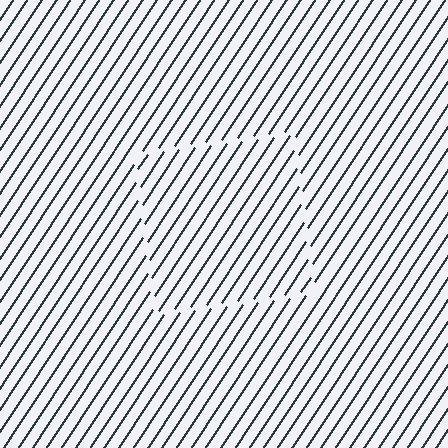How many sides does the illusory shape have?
4 sides — the line-ends trace a square.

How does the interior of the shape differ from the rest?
The interior of the shape contains the same grating, shifted by half a period — the contour is defined by the phase discontinuity where line-ends from the inner and outer gratings abut.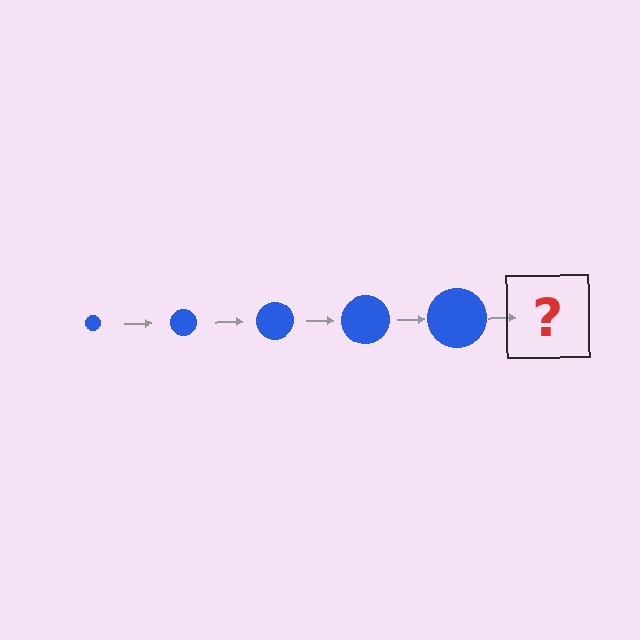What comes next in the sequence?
The next element should be a blue circle, larger than the previous one.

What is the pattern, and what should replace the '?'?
The pattern is that the circle gets progressively larger each step. The '?' should be a blue circle, larger than the previous one.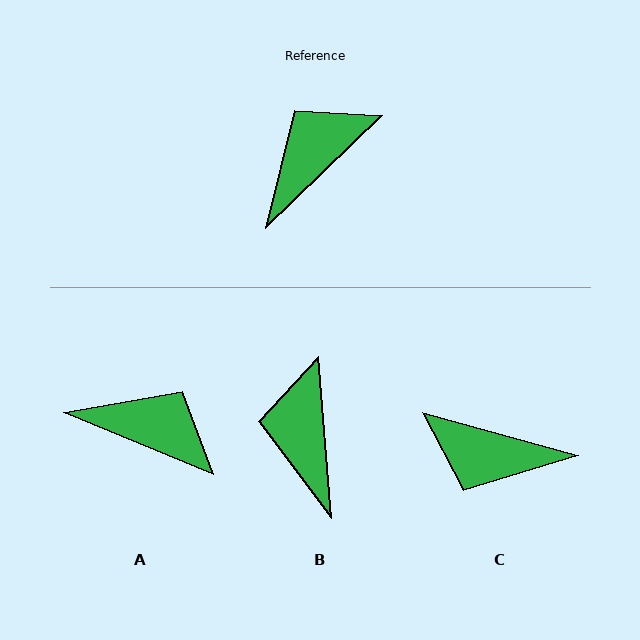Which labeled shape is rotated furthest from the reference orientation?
C, about 121 degrees away.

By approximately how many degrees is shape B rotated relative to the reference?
Approximately 51 degrees counter-clockwise.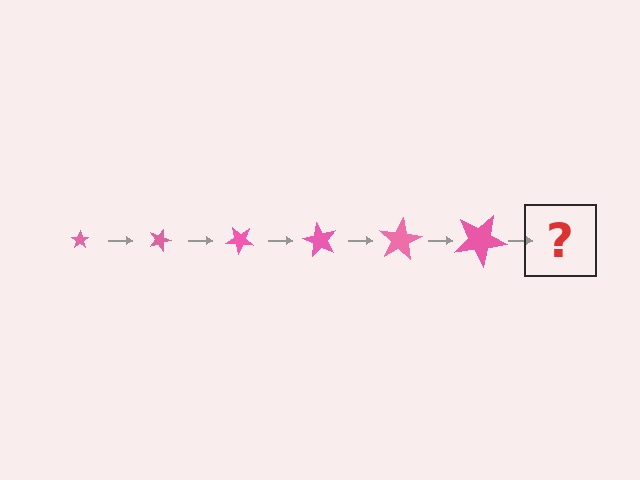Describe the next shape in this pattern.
It should be a star, larger than the previous one and rotated 120 degrees from the start.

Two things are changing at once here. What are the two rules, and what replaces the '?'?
The two rules are that the star grows larger each step and it rotates 20 degrees each step. The '?' should be a star, larger than the previous one and rotated 120 degrees from the start.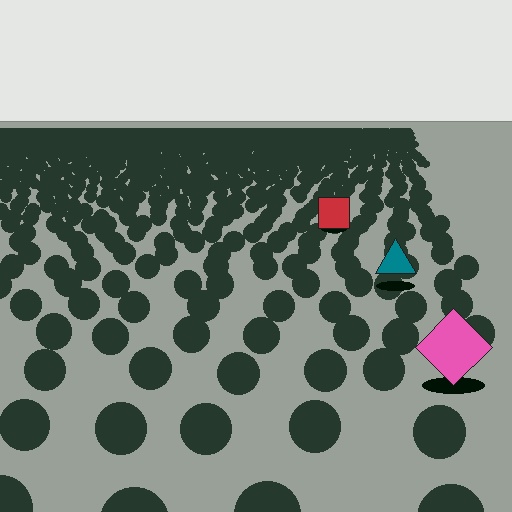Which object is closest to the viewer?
The pink diamond is closest. The texture marks near it are larger and more spread out.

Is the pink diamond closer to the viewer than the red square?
Yes. The pink diamond is closer — you can tell from the texture gradient: the ground texture is coarser near it.